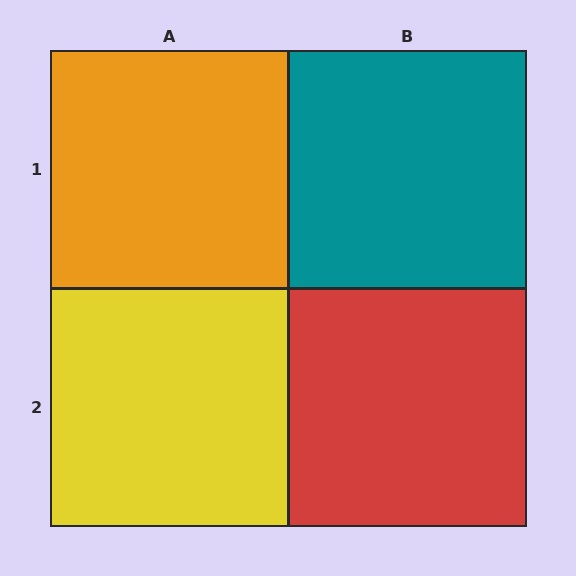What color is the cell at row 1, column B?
Teal.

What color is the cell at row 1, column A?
Orange.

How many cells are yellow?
1 cell is yellow.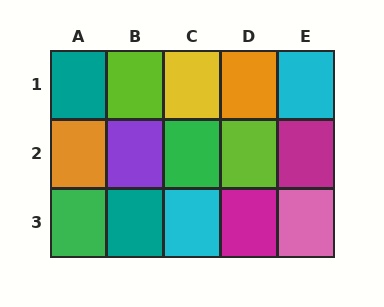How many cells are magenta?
2 cells are magenta.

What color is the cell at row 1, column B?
Lime.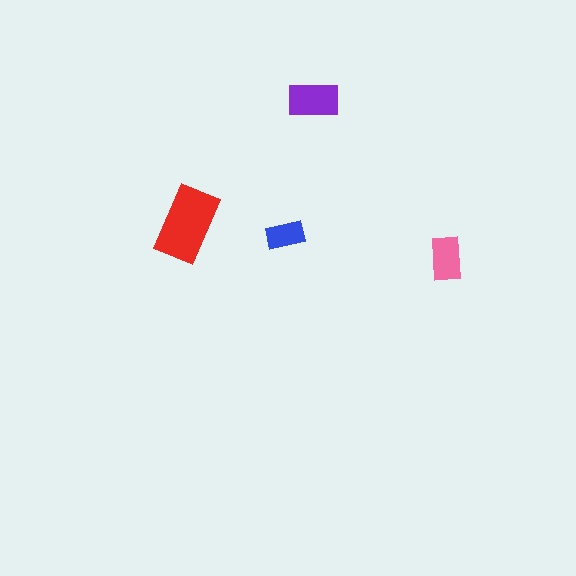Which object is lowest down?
The pink rectangle is bottommost.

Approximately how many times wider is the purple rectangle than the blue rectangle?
About 1.5 times wider.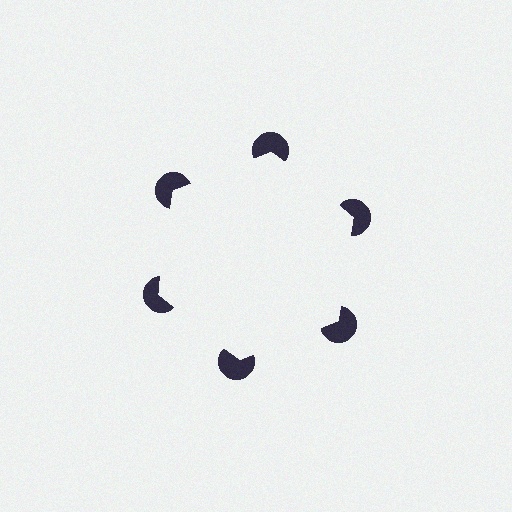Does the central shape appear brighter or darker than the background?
It typically appears slightly brighter than the background, even though no actual brightness change is drawn.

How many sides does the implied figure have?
6 sides.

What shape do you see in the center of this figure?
An illusory hexagon — its edges are inferred from the aligned wedge cuts in the pac-man discs, not physically drawn.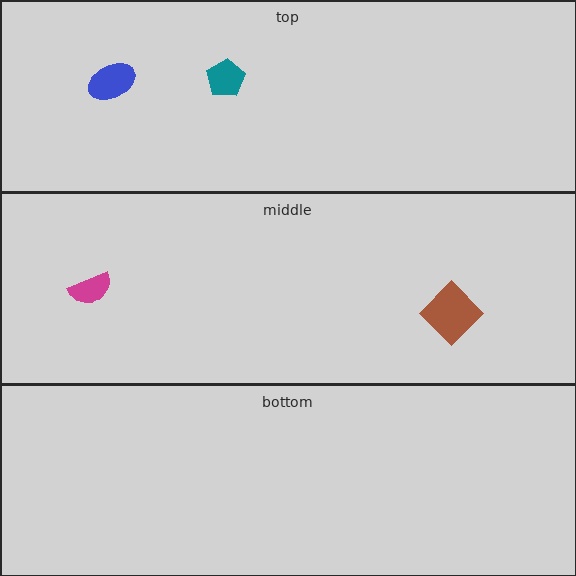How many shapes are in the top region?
2.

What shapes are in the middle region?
The brown diamond, the magenta semicircle.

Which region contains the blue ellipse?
The top region.